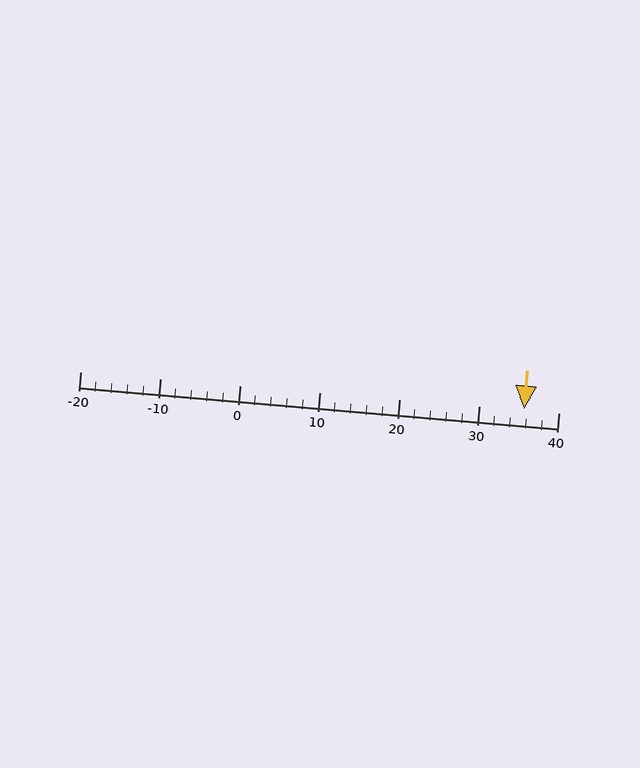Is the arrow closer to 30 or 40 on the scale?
The arrow is closer to 40.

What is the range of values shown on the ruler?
The ruler shows values from -20 to 40.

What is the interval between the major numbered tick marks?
The major tick marks are spaced 10 units apart.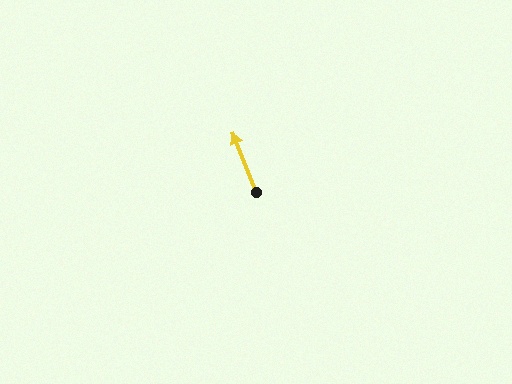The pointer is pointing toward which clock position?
Roughly 11 o'clock.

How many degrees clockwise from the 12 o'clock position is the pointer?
Approximately 338 degrees.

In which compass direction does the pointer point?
North.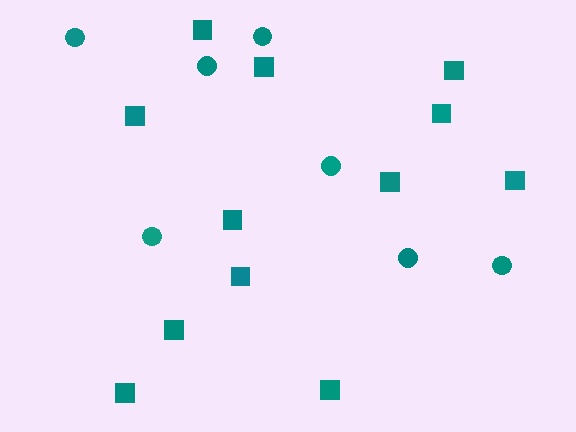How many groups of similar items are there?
There are 2 groups: one group of squares (12) and one group of circles (7).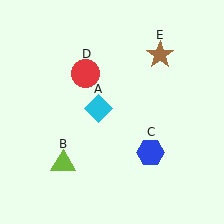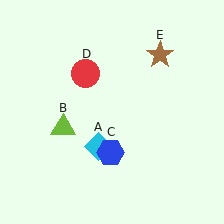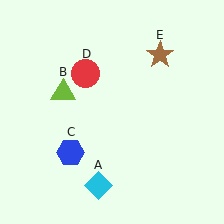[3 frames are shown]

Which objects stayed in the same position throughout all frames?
Red circle (object D) and brown star (object E) remained stationary.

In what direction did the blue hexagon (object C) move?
The blue hexagon (object C) moved left.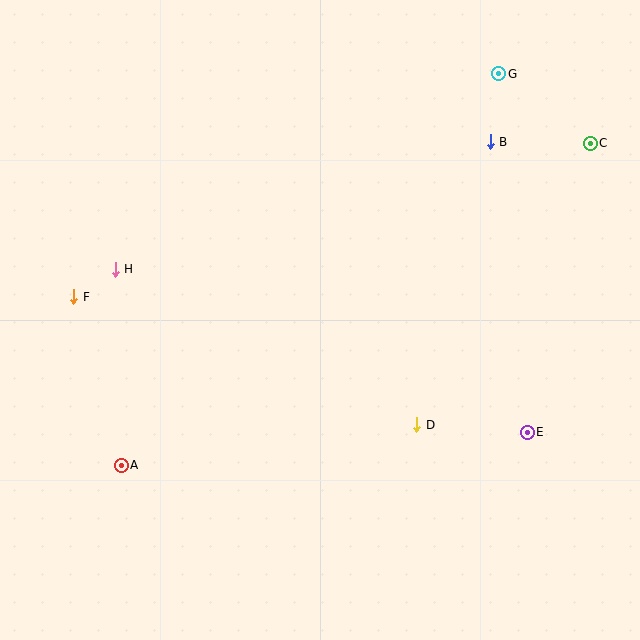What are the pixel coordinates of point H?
Point H is at (115, 269).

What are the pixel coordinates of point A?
Point A is at (121, 465).